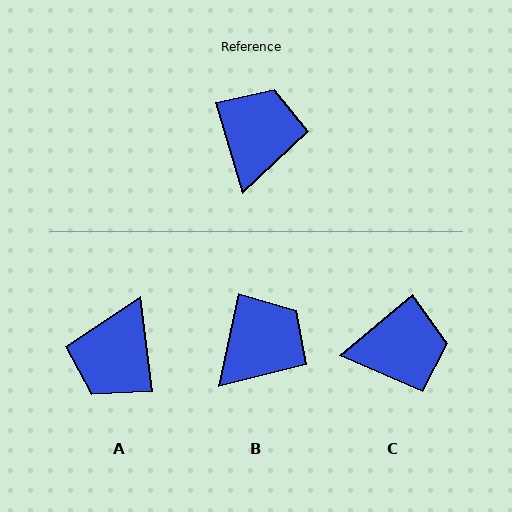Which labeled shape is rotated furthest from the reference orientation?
A, about 171 degrees away.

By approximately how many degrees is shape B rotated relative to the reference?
Approximately 28 degrees clockwise.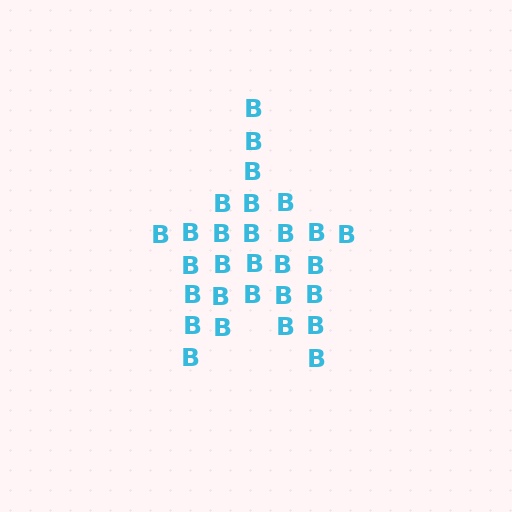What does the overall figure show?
The overall figure shows a star.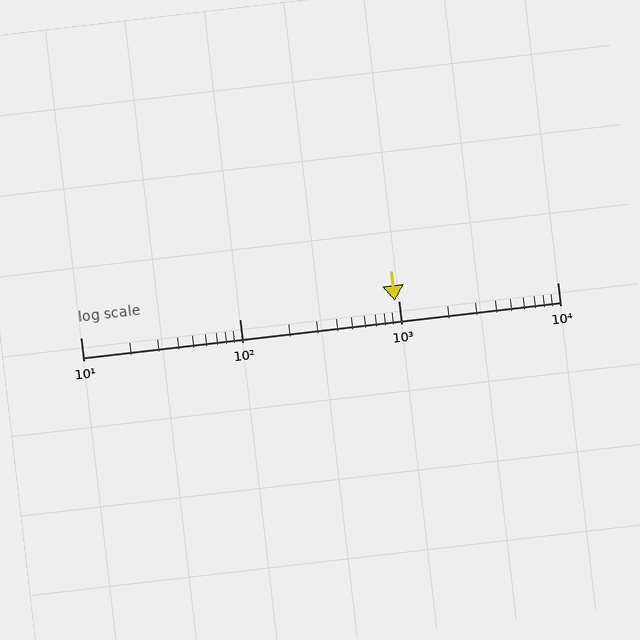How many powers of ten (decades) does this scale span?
The scale spans 3 decades, from 10 to 10000.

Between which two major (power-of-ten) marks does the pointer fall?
The pointer is between 100 and 1000.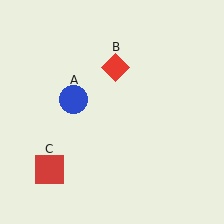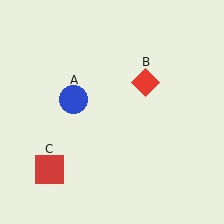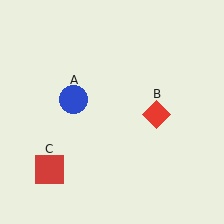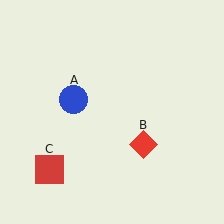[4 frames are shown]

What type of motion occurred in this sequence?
The red diamond (object B) rotated clockwise around the center of the scene.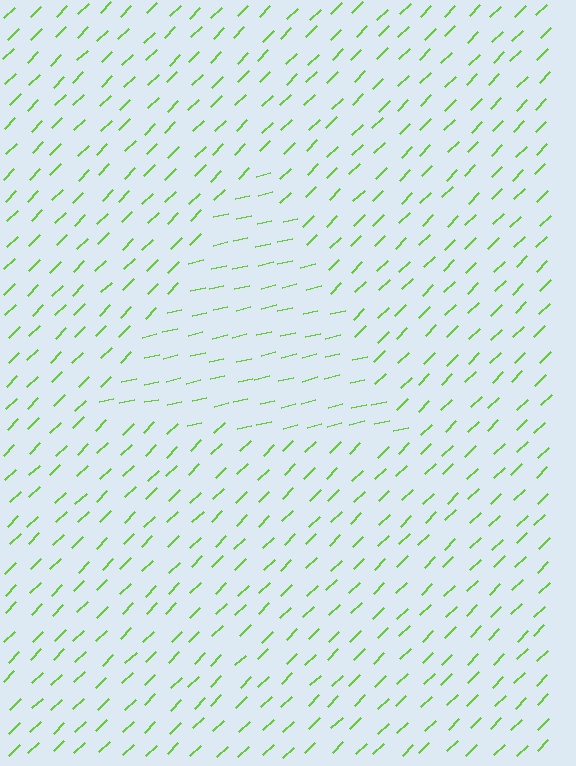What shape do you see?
I see a triangle.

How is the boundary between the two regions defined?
The boundary is defined purely by a change in line orientation (approximately 31 degrees difference). All lines are the same color and thickness.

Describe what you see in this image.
The image is filled with small lime line segments. A triangle region in the image has lines oriented differently from the surrounding lines, creating a visible texture boundary.